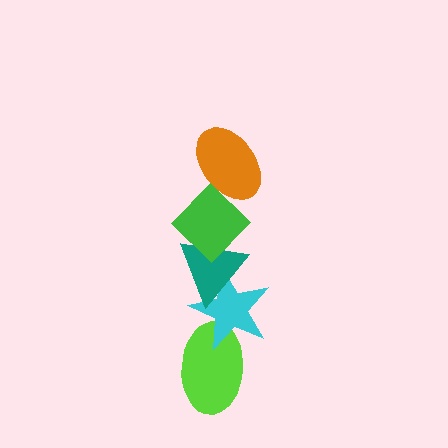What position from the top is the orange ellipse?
The orange ellipse is 1st from the top.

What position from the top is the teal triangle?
The teal triangle is 3rd from the top.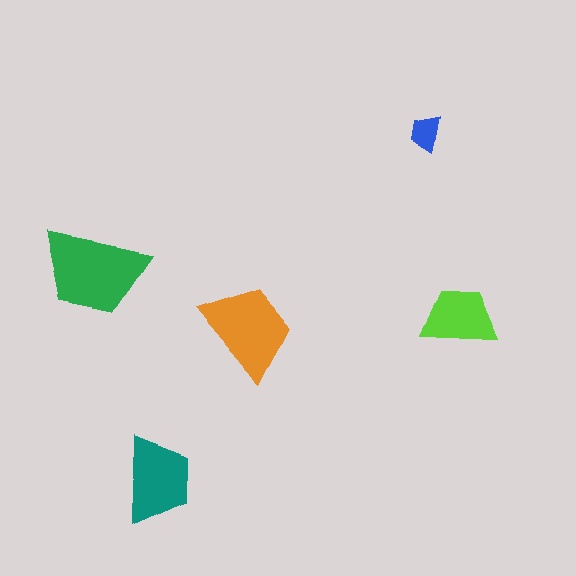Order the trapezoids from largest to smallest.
the green one, the orange one, the teal one, the lime one, the blue one.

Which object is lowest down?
The teal trapezoid is bottommost.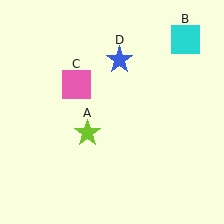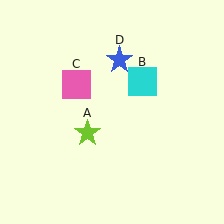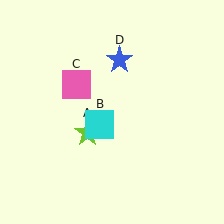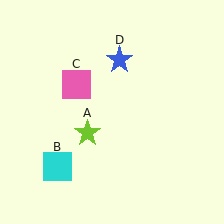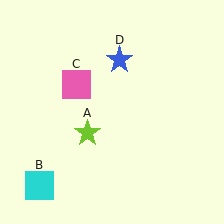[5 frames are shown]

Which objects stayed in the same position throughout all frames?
Lime star (object A) and pink square (object C) and blue star (object D) remained stationary.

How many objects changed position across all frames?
1 object changed position: cyan square (object B).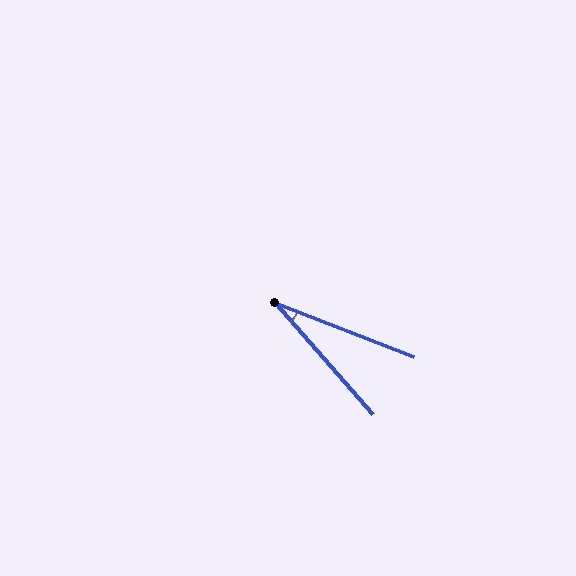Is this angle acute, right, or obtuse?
It is acute.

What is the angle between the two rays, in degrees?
Approximately 28 degrees.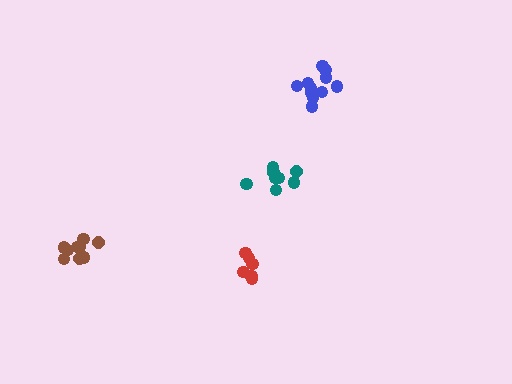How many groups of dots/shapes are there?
There are 4 groups.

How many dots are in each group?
Group 1: 9 dots, Group 2: 12 dots, Group 3: 7 dots, Group 4: 8 dots (36 total).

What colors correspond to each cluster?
The clusters are colored: brown, blue, red, teal.